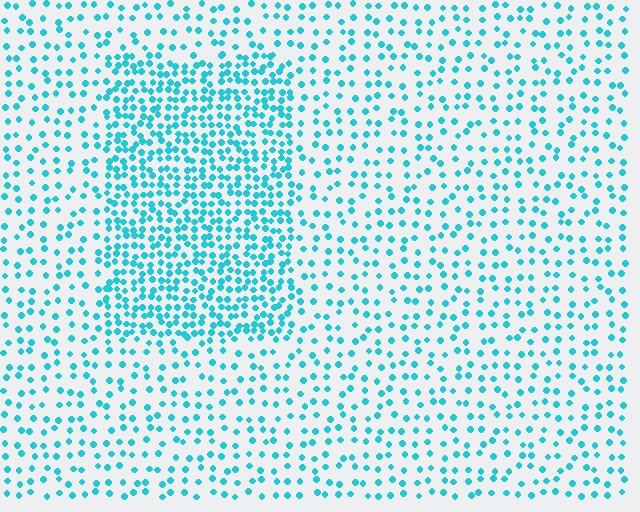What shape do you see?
I see a rectangle.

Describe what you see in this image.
The image contains small cyan elements arranged at two different densities. A rectangle-shaped region is visible where the elements are more densely packed than the surrounding area.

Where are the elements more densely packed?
The elements are more densely packed inside the rectangle boundary.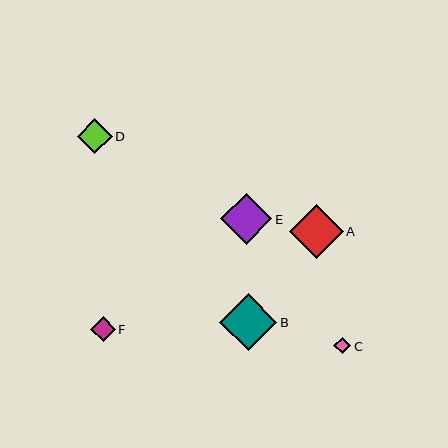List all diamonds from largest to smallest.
From largest to smallest: B, A, E, D, F, C.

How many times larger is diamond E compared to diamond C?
Diamond E is approximately 3.1 times the size of diamond C.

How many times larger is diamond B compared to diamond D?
Diamond B is approximately 1.7 times the size of diamond D.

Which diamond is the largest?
Diamond B is the largest with a size of approximately 57 pixels.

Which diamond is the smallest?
Diamond C is the smallest with a size of approximately 17 pixels.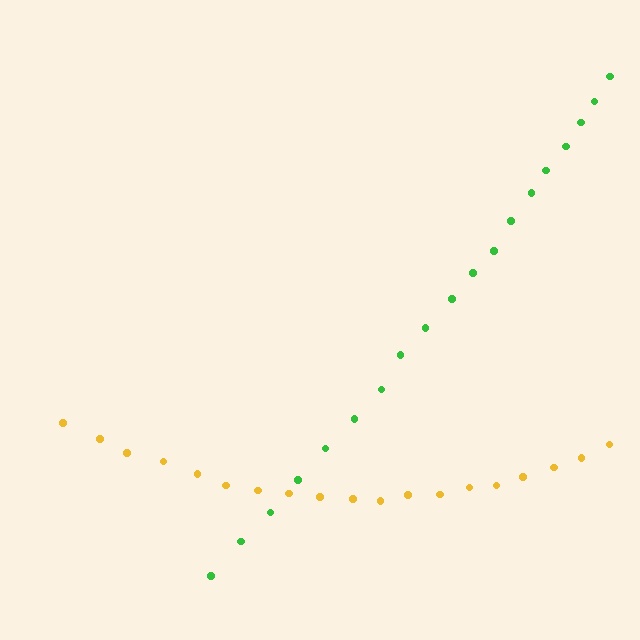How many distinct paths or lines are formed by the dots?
There are 2 distinct paths.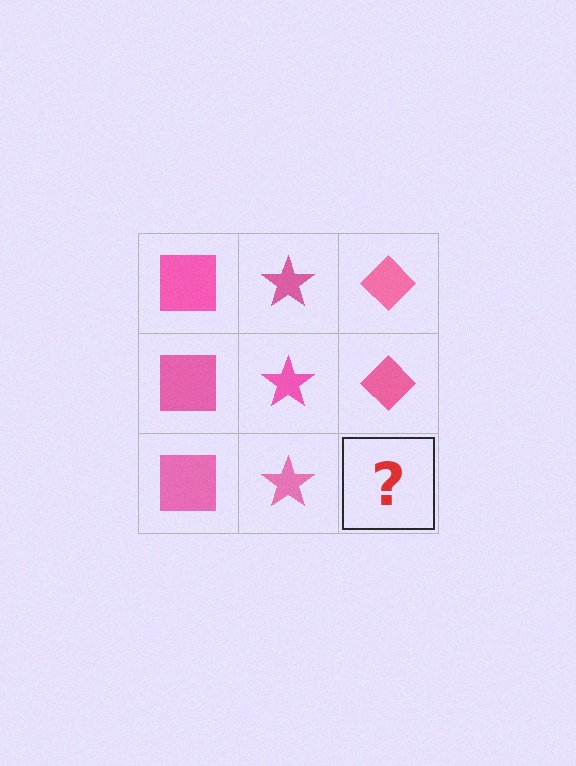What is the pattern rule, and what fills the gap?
The rule is that each column has a consistent shape. The gap should be filled with a pink diamond.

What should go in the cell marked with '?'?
The missing cell should contain a pink diamond.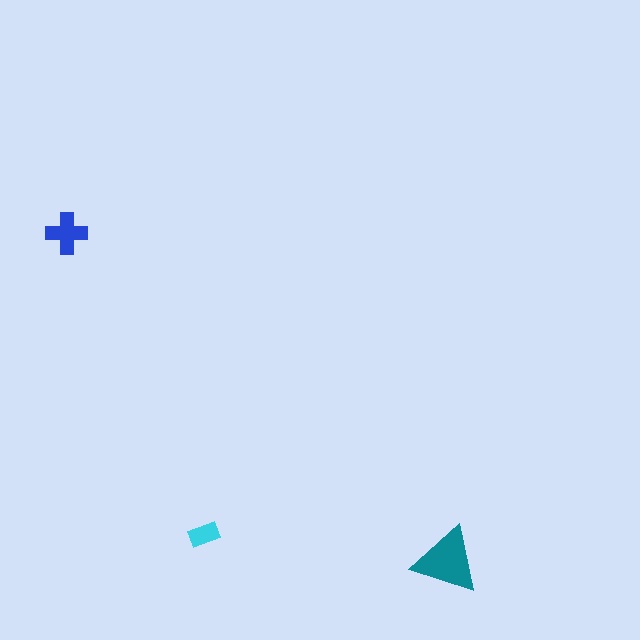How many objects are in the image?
There are 3 objects in the image.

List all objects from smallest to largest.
The cyan rectangle, the blue cross, the teal triangle.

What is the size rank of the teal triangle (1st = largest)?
1st.